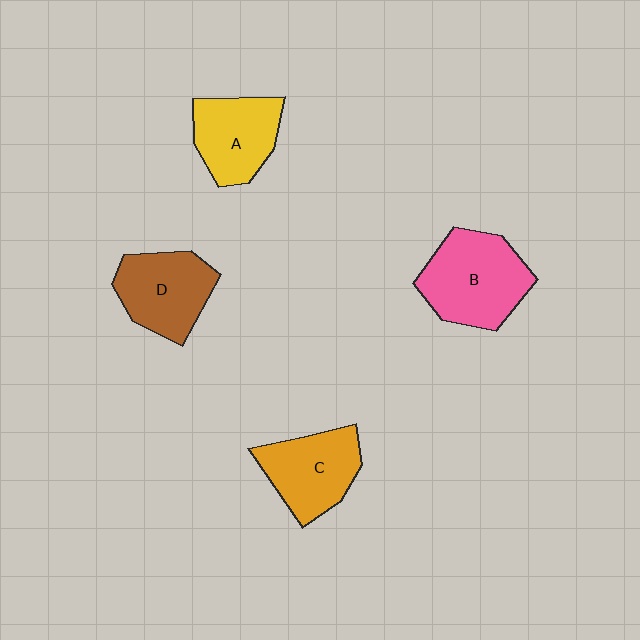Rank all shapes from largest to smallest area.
From largest to smallest: B (pink), D (brown), C (orange), A (yellow).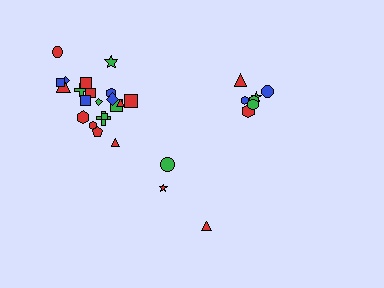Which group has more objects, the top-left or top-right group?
The top-left group.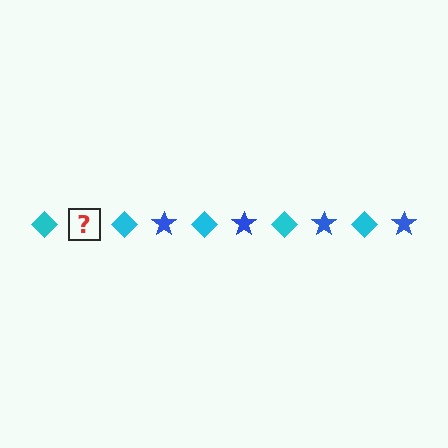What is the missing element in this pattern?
The missing element is a blue star.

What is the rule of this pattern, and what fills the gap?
The rule is that the pattern alternates between cyan diamond and blue star. The gap should be filled with a blue star.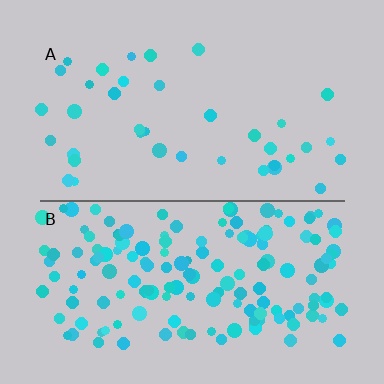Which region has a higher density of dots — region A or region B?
B (the bottom).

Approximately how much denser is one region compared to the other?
Approximately 4.1× — region B over region A.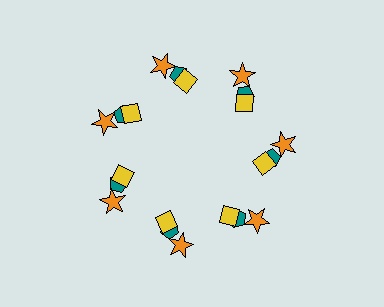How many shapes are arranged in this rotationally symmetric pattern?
There are 21 shapes, arranged in 7 groups of 3.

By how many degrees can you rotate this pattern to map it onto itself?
The pattern maps onto itself every 51 degrees of rotation.